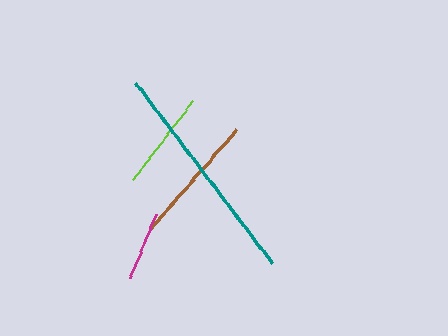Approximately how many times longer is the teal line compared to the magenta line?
The teal line is approximately 3.2 times the length of the magenta line.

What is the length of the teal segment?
The teal segment is approximately 226 pixels long.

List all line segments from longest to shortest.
From longest to shortest: teal, brown, lime, magenta.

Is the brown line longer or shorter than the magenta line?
The brown line is longer than the magenta line.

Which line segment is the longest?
The teal line is the longest at approximately 226 pixels.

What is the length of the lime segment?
The lime segment is approximately 99 pixels long.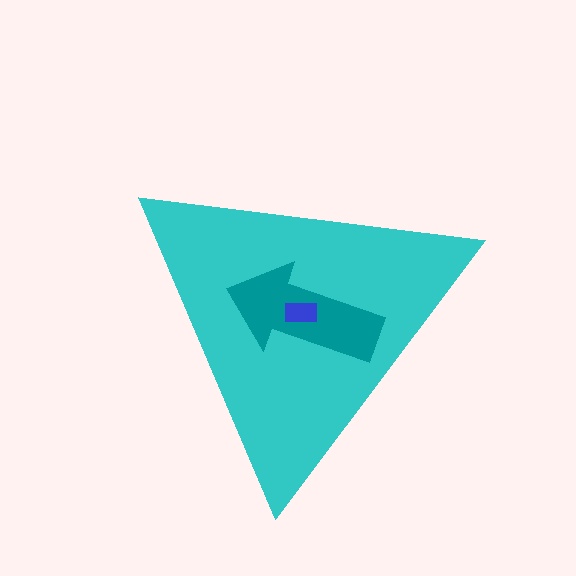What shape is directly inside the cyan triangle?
The teal arrow.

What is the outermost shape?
The cyan triangle.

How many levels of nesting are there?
3.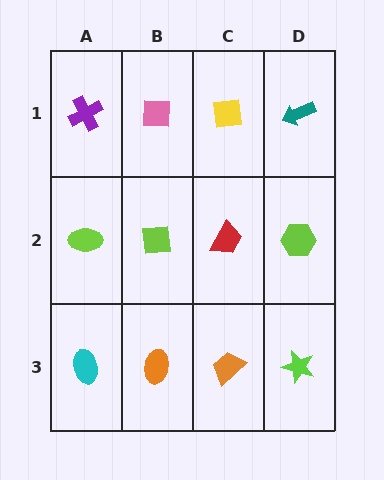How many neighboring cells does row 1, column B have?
3.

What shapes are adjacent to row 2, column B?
A pink square (row 1, column B), an orange ellipse (row 3, column B), a lime ellipse (row 2, column A), a red trapezoid (row 2, column C).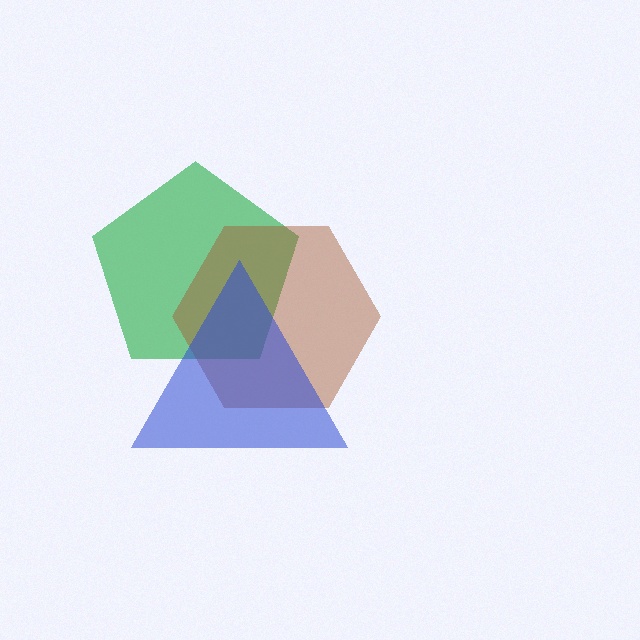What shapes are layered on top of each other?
The layered shapes are: a green pentagon, a brown hexagon, a blue triangle.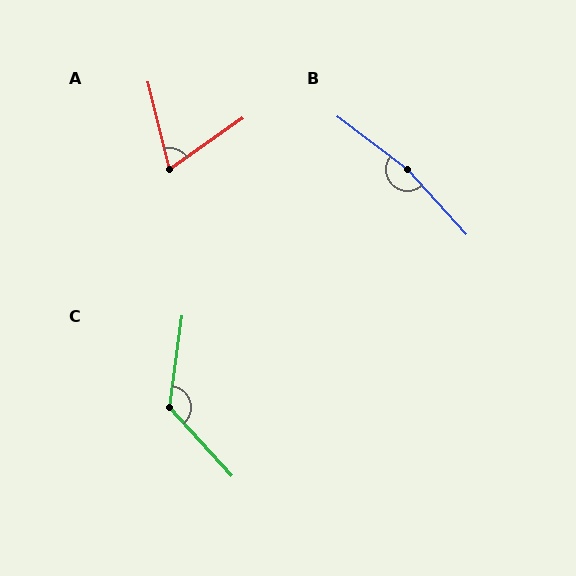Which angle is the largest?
B, at approximately 169 degrees.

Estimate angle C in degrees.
Approximately 130 degrees.